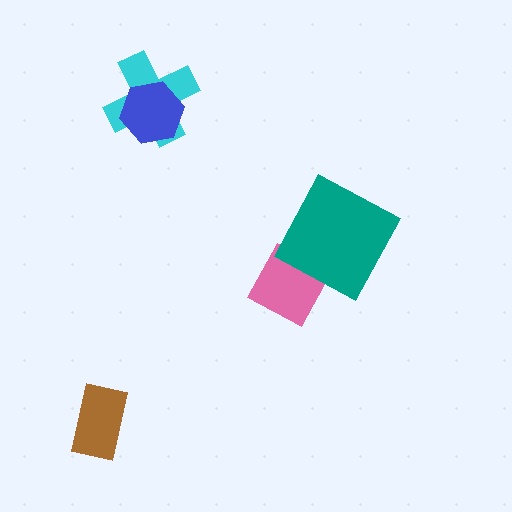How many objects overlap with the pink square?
1 object overlaps with the pink square.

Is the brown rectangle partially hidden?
No, no other shape covers it.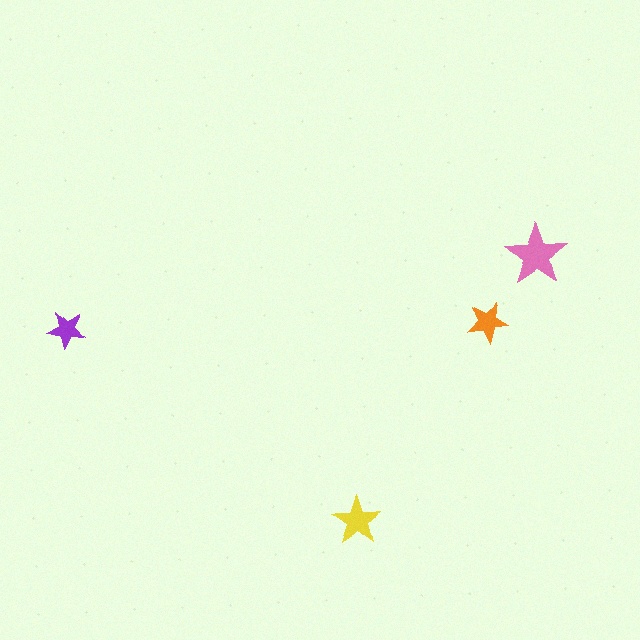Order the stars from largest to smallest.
the pink one, the yellow one, the orange one, the purple one.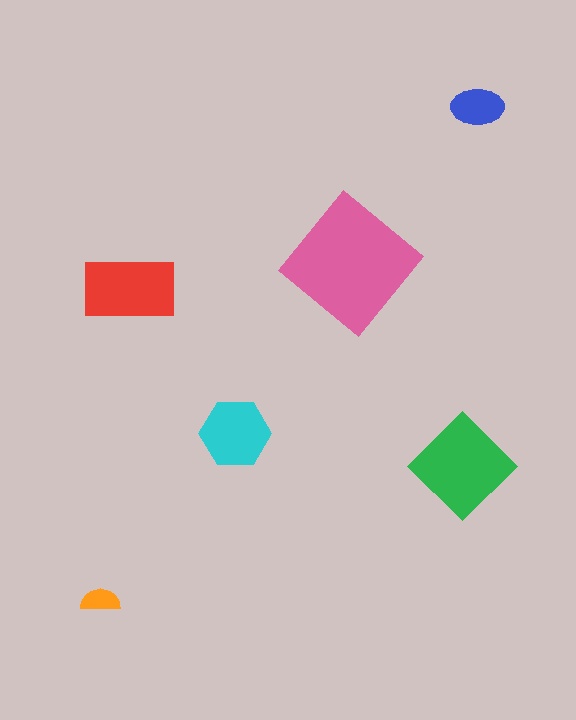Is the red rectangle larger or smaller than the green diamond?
Smaller.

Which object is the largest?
The pink diamond.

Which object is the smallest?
The orange semicircle.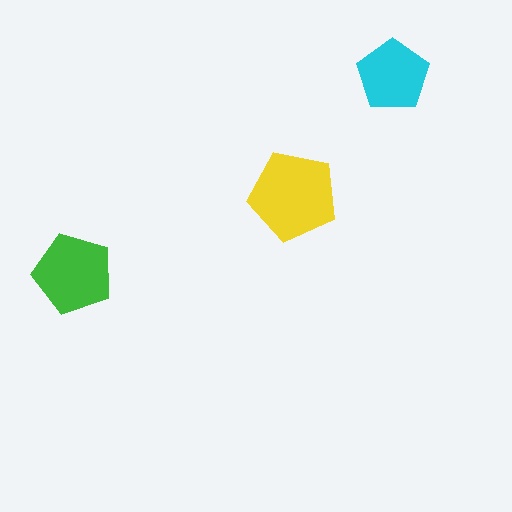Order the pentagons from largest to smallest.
the yellow one, the green one, the cyan one.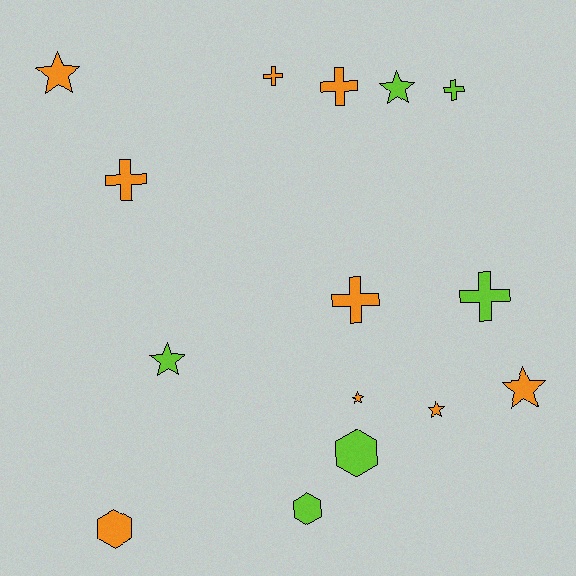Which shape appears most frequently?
Cross, with 6 objects.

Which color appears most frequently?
Orange, with 9 objects.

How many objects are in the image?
There are 15 objects.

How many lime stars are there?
There are 2 lime stars.